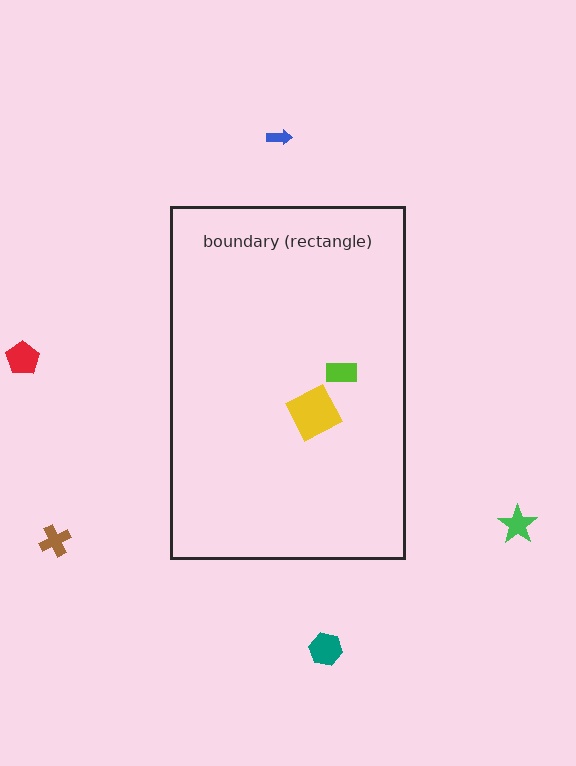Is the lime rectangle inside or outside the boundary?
Inside.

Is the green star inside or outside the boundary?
Outside.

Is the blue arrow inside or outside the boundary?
Outside.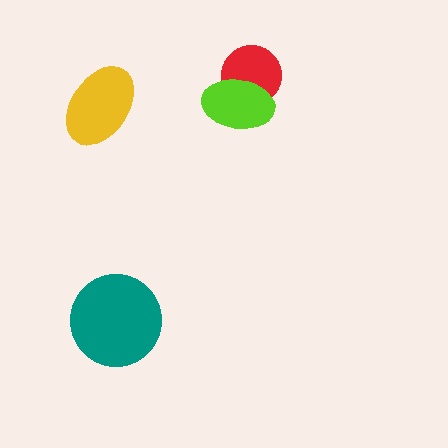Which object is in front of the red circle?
The lime ellipse is in front of the red circle.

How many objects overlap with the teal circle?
0 objects overlap with the teal circle.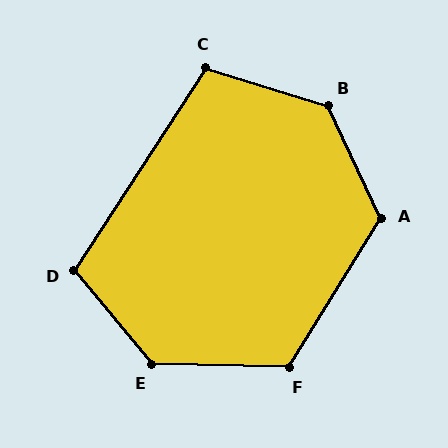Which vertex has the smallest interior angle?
C, at approximately 106 degrees.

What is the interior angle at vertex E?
Approximately 131 degrees (obtuse).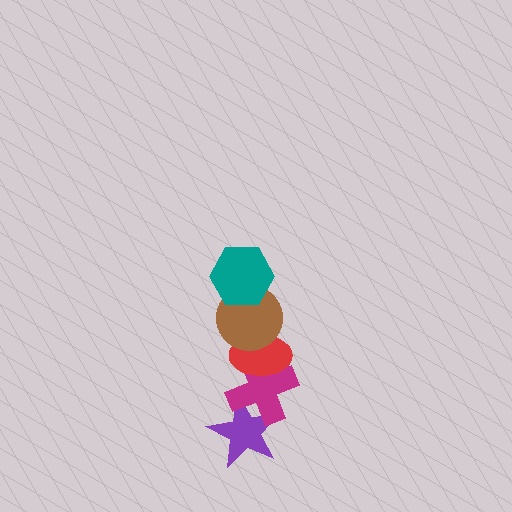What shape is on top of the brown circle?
The teal hexagon is on top of the brown circle.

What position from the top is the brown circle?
The brown circle is 2nd from the top.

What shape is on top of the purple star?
The magenta cross is on top of the purple star.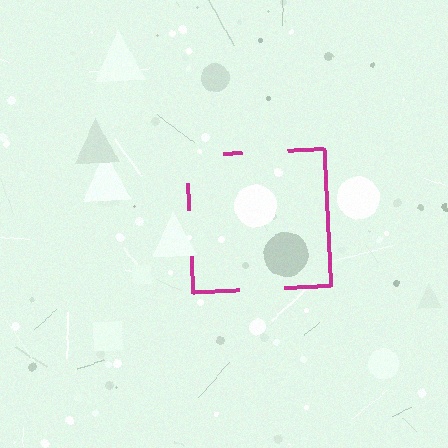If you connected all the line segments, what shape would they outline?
They would outline a square.